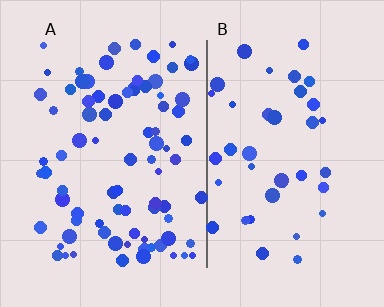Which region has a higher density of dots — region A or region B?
A (the left).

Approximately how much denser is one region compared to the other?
Approximately 2.0× — region A over region B.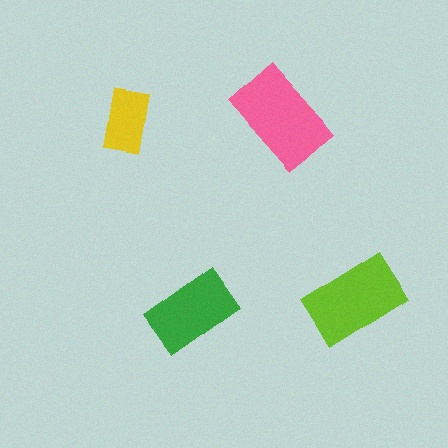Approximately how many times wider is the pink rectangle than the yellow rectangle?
About 1.5 times wider.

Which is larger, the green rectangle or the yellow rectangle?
The green one.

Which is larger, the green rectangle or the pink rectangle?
The pink one.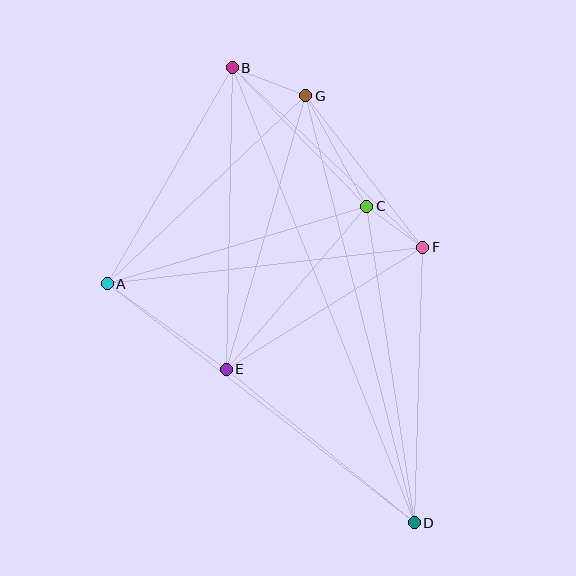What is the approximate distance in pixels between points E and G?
The distance between E and G is approximately 285 pixels.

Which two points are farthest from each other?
Points B and D are farthest from each other.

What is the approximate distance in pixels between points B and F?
The distance between B and F is approximately 262 pixels.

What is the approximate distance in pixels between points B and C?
The distance between B and C is approximately 193 pixels.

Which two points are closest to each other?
Points C and F are closest to each other.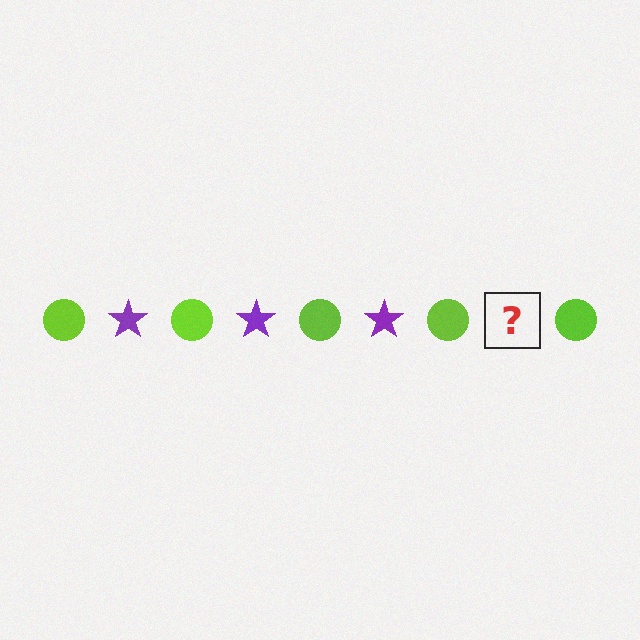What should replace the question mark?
The question mark should be replaced with a purple star.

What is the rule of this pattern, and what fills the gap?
The rule is that the pattern alternates between lime circle and purple star. The gap should be filled with a purple star.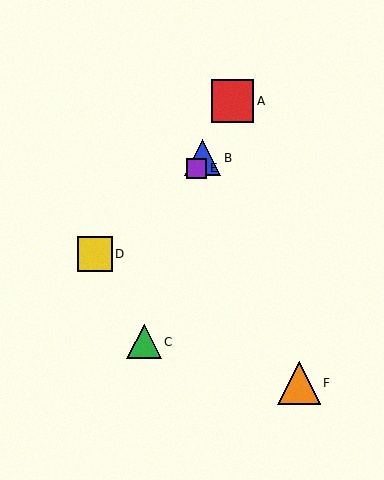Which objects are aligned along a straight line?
Objects A, B, E are aligned along a straight line.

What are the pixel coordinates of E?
Object E is at (197, 168).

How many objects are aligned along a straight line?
3 objects (A, B, E) are aligned along a straight line.